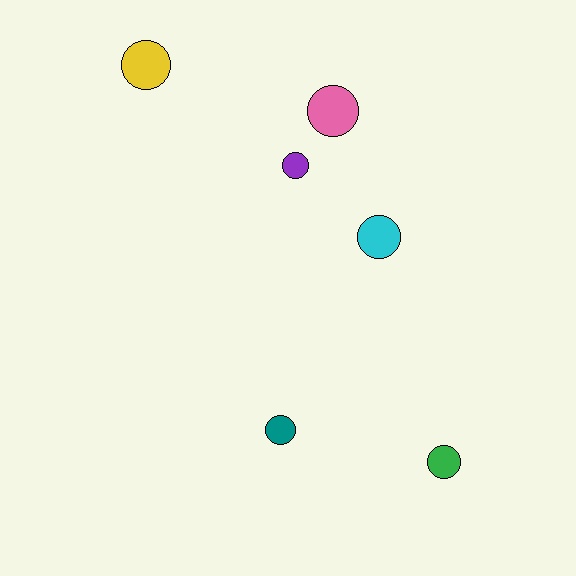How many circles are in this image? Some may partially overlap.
There are 6 circles.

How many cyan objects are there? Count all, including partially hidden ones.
There is 1 cyan object.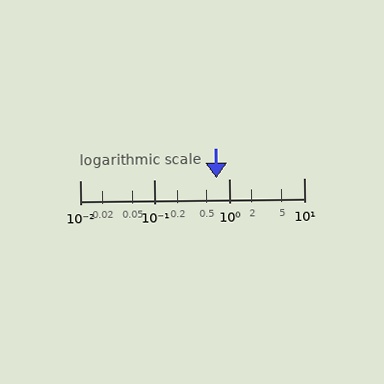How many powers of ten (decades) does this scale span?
The scale spans 3 decades, from 0.01 to 10.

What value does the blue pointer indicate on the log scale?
The pointer indicates approximately 0.68.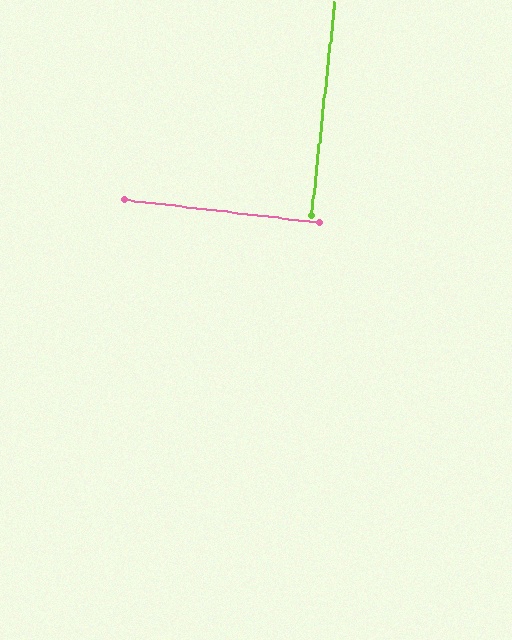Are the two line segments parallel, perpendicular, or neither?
Perpendicular — they meet at approximately 89°.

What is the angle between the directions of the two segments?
Approximately 89 degrees.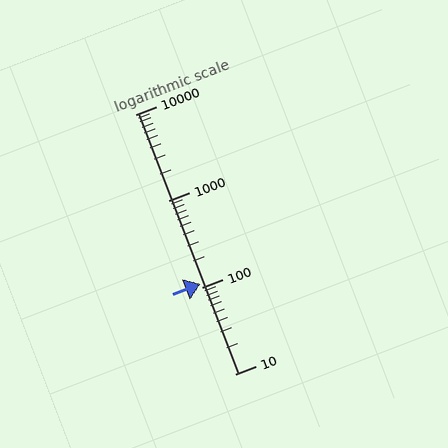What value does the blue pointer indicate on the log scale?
The pointer indicates approximately 110.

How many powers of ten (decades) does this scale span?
The scale spans 3 decades, from 10 to 10000.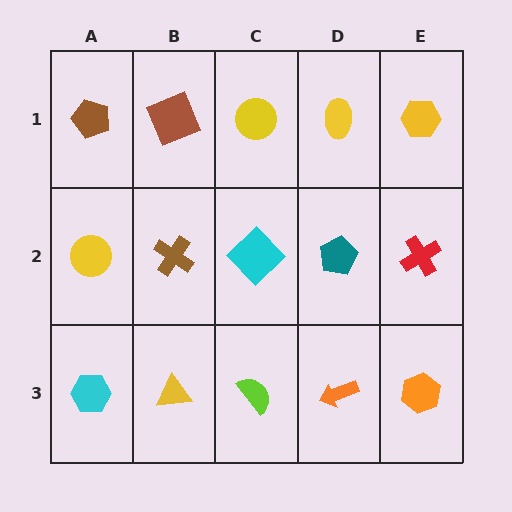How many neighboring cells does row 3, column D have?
3.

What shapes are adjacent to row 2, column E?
A yellow hexagon (row 1, column E), an orange hexagon (row 3, column E), a teal pentagon (row 2, column D).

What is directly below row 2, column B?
A yellow triangle.